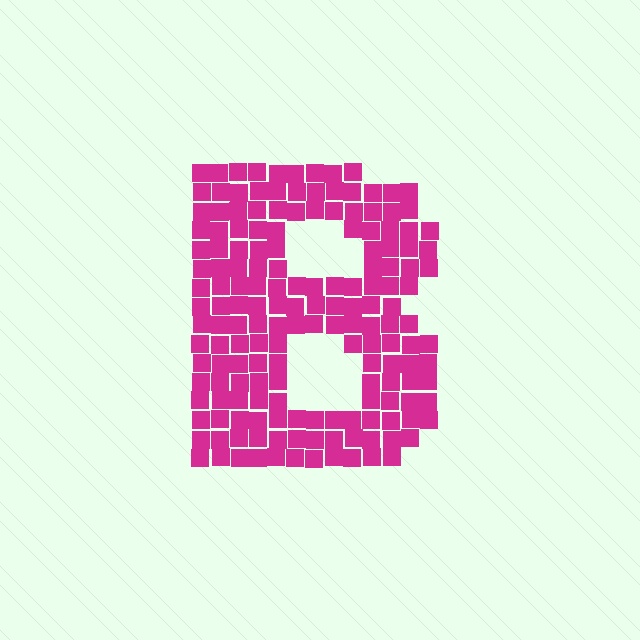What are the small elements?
The small elements are squares.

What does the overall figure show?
The overall figure shows the letter B.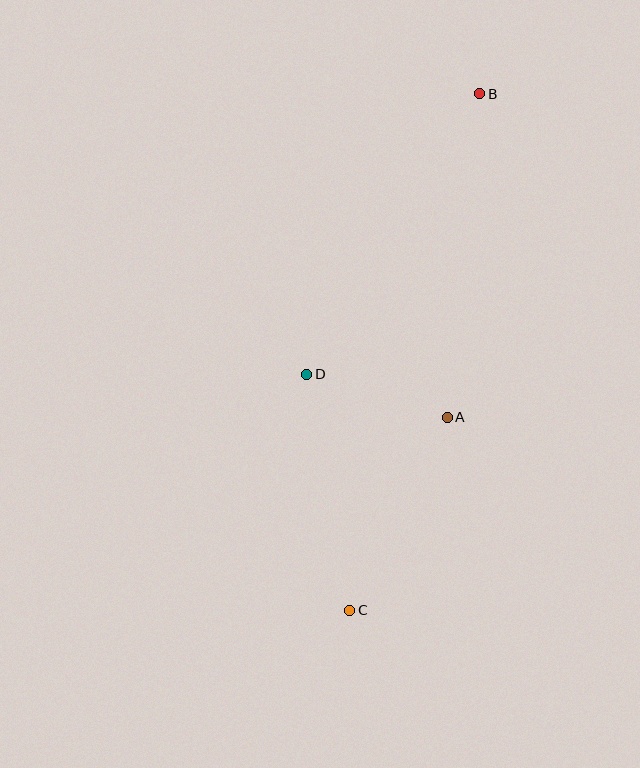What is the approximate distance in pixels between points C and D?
The distance between C and D is approximately 240 pixels.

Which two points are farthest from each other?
Points B and C are farthest from each other.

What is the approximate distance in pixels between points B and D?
The distance between B and D is approximately 330 pixels.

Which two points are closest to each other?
Points A and D are closest to each other.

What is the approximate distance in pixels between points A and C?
The distance between A and C is approximately 216 pixels.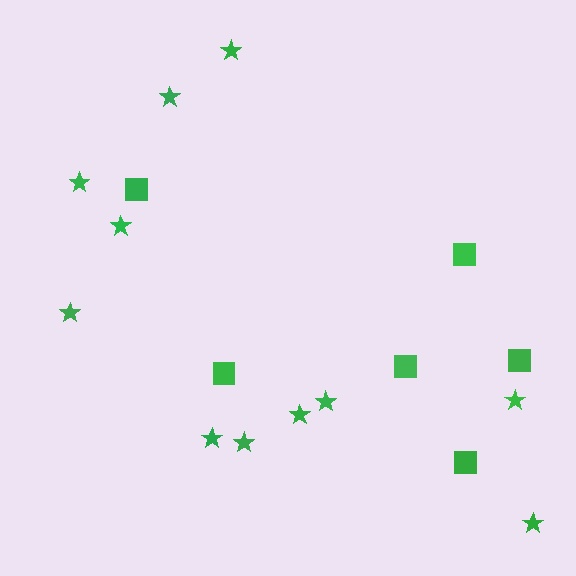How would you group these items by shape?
There are 2 groups: one group of stars (11) and one group of squares (6).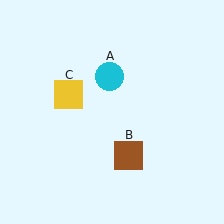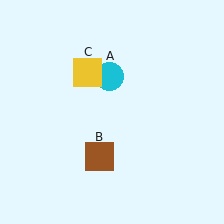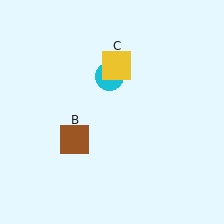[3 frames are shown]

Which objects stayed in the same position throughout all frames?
Cyan circle (object A) remained stationary.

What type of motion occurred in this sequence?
The brown square (object B), yellow square (object C) rotated clockwise around the center of the scene.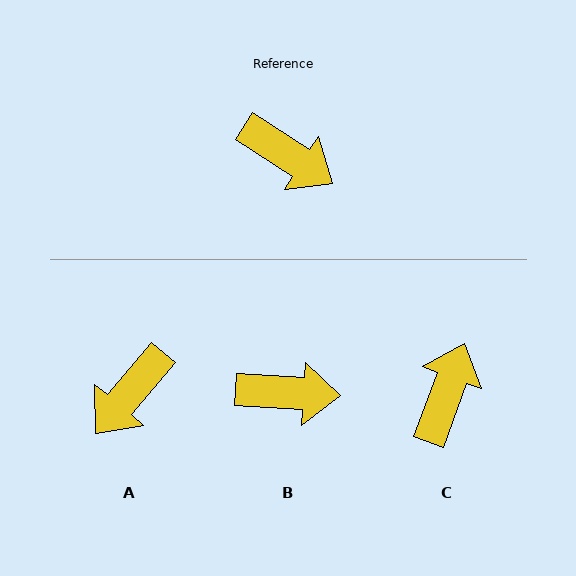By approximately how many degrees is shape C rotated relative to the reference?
Approximately 103 degrees counter-clockwise.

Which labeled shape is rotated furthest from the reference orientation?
C, about 103 degrees away.